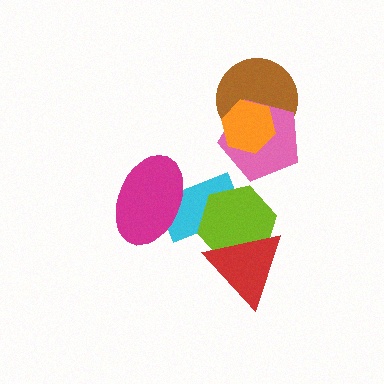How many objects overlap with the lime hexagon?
2 objects overlap with the lime hexagon.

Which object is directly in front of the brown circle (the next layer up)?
The pink pentagon is directly in front of the brown circle.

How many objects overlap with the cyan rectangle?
3 objects overlap with the cyan rectangle.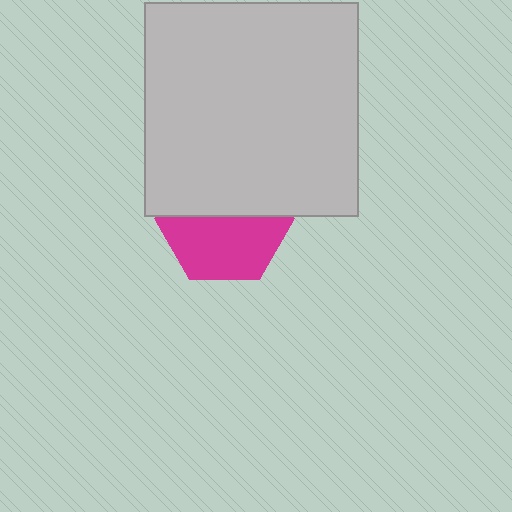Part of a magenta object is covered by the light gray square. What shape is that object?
It is a hexagon.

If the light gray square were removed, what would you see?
You would see the complete magenta hexagon.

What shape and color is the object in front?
The object in front is a light gray square.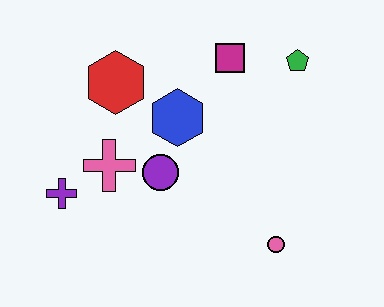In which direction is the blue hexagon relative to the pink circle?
The blue hexagon is above the pink circle.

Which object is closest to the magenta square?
The green pentagon is closest to the magenta square.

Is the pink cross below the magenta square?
Yes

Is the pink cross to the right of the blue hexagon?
No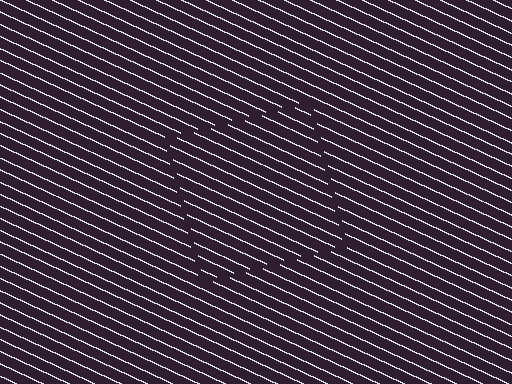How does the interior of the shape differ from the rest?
The interior of the shape contains the same grating, shifted by half a period — the contour is defined by the phase discontinuity where line-ends from the inner and outer gratings abut.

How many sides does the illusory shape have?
4 sides — the line-ends trace a square.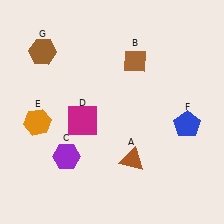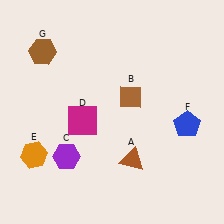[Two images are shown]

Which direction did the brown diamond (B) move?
The brown diamond (B) moved down.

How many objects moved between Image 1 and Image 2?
2 objects moved between the two images.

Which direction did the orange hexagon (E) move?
The orange hexagon (E) moved down.